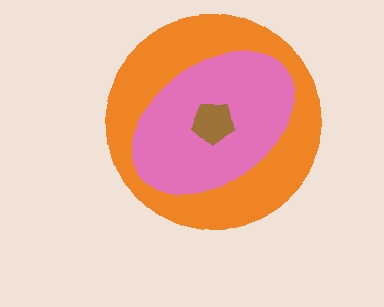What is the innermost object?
The brown pentagon.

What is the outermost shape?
The orange circle.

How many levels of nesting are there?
3.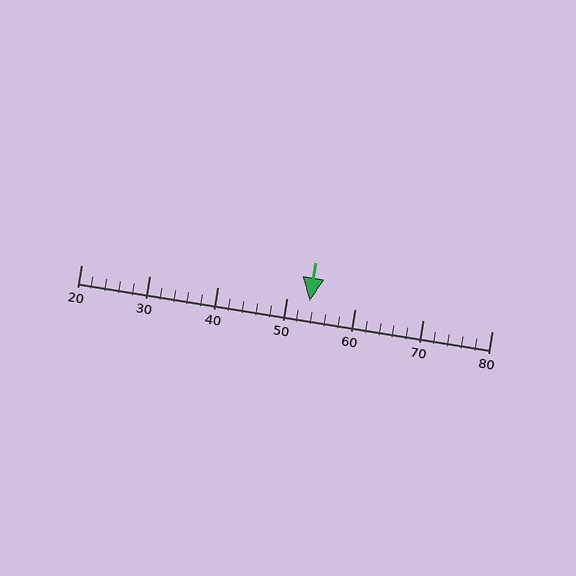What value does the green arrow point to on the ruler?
The green arrow points to approximately 53.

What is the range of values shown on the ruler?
The ruler shows values from 20 to 80.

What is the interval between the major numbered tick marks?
The major tick marks are spaced 10 units apart.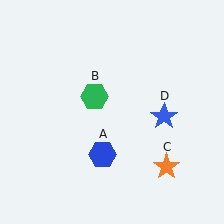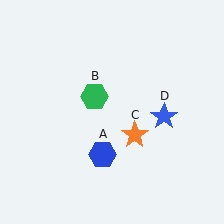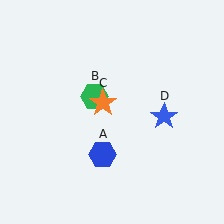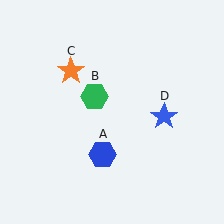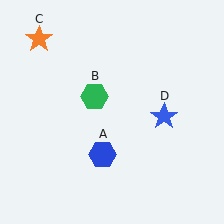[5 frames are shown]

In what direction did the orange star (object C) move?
The orange star (object C) moved up and to the left.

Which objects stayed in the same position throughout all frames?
Blue hexagon (object A) and green hexagon (object B) and blue star (object D) remained stationary.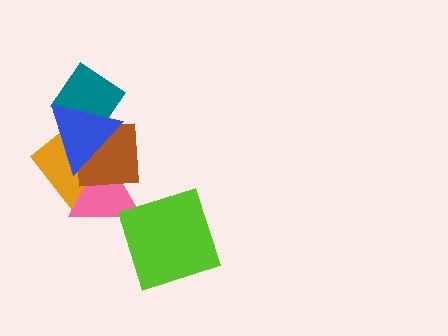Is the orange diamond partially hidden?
Yes, it is partially covered by another shape.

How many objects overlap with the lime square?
0 objects overlap with the lime square.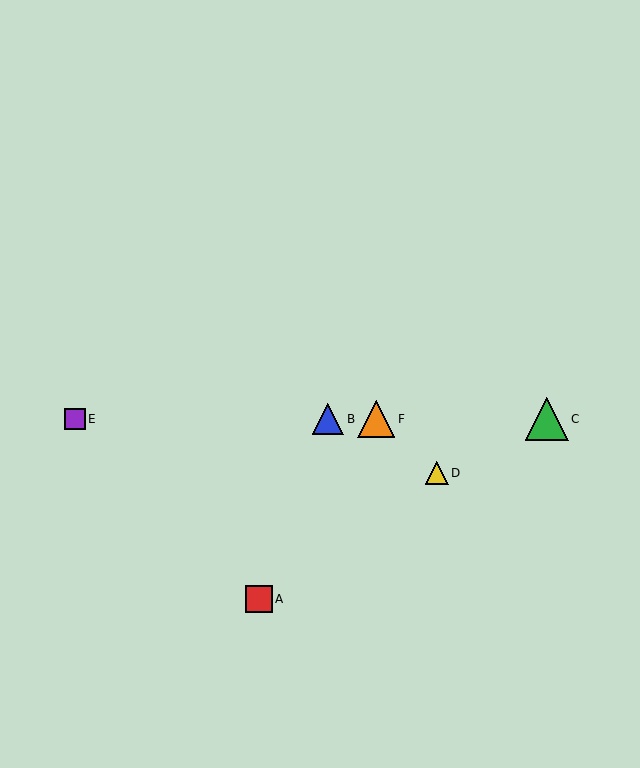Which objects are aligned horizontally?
Objects B, C, E, F are aligned horizontally.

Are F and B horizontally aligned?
Yes, both are at y≈419.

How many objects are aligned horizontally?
4 objects (B, C, E, F) are aligned horizontally.